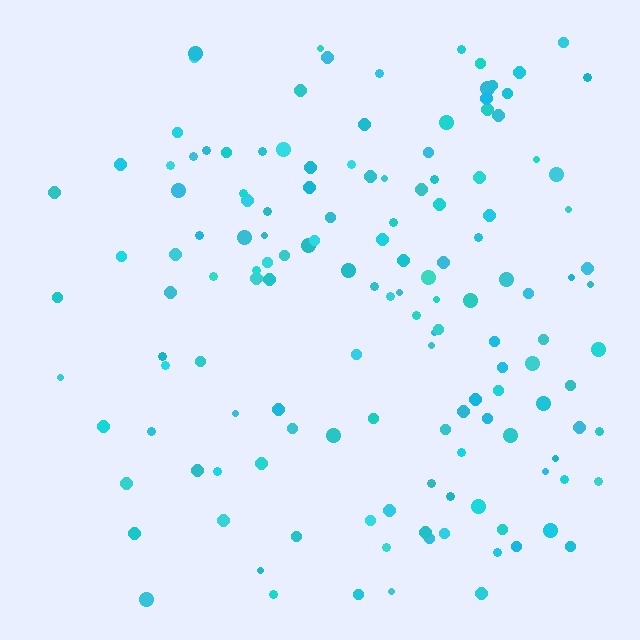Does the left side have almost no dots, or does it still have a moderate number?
Still a moderate number, just noticeably fewer than the right.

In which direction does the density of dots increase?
From left to right, with the right side densest.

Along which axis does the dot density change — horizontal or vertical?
Horizontal.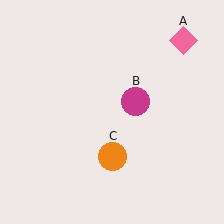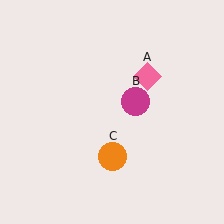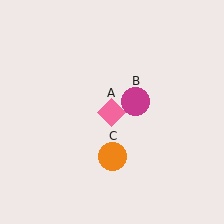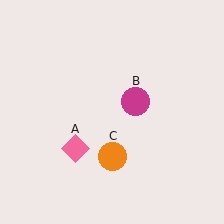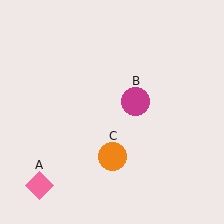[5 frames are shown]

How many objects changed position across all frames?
1 object changed position: pink diamond (object A).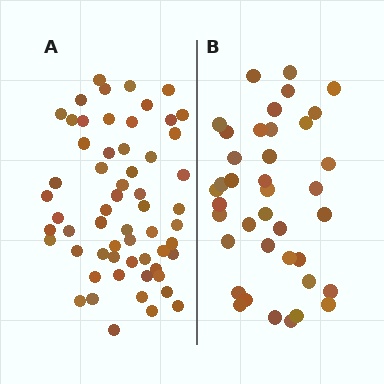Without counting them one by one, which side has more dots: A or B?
Region A (the left region) has more dots.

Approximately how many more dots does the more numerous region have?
Region A has approximately 20 more dots than region B.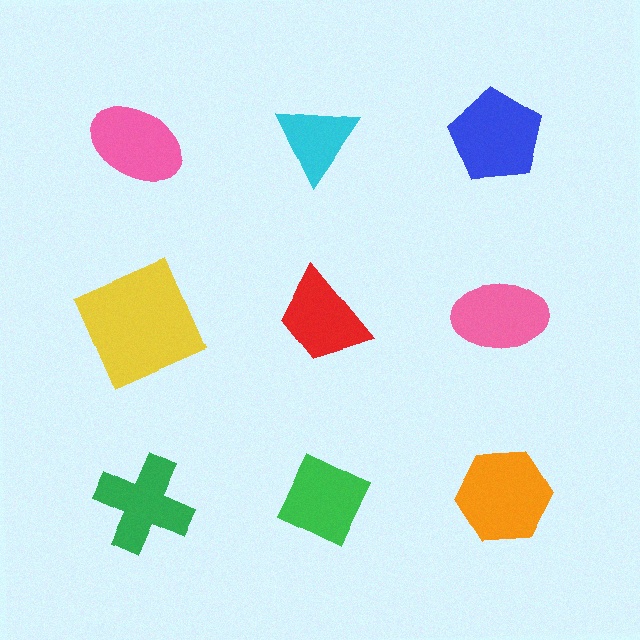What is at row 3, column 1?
A green cross.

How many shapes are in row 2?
3 shapes.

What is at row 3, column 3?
An orange hexagon.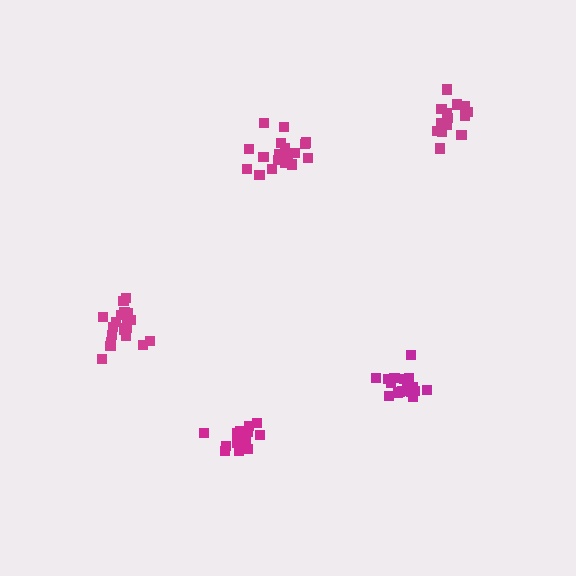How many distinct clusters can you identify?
There are 5 distinct clusters.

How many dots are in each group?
Group 1: 15 dots, Group 2: 14 dots, Group 3: 18 dots, Group 4: 19 dots, Group 5: 19 dots (85 total).